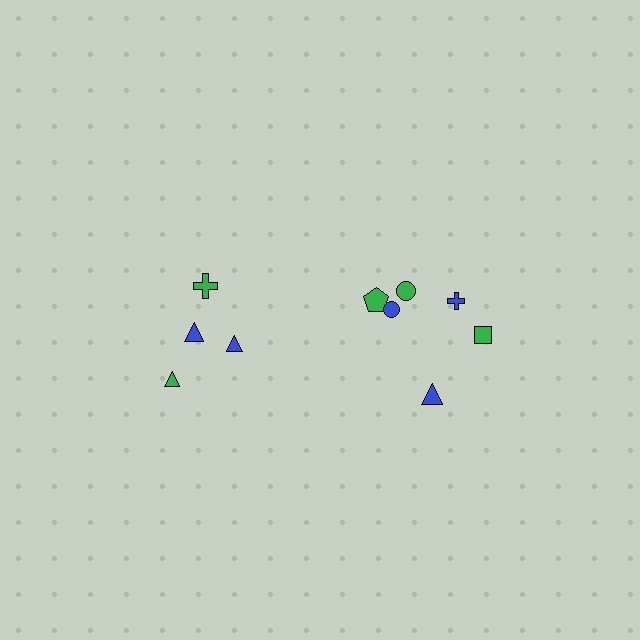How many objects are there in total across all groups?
There are 10 objects.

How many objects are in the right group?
There are 6 objects.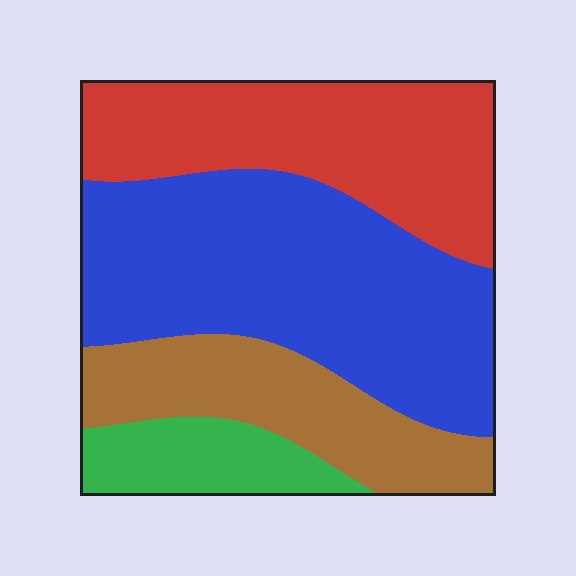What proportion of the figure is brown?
Brown covers 20% of the figure.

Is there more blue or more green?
Blue.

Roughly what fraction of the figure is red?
Red covers around 30% of the figure.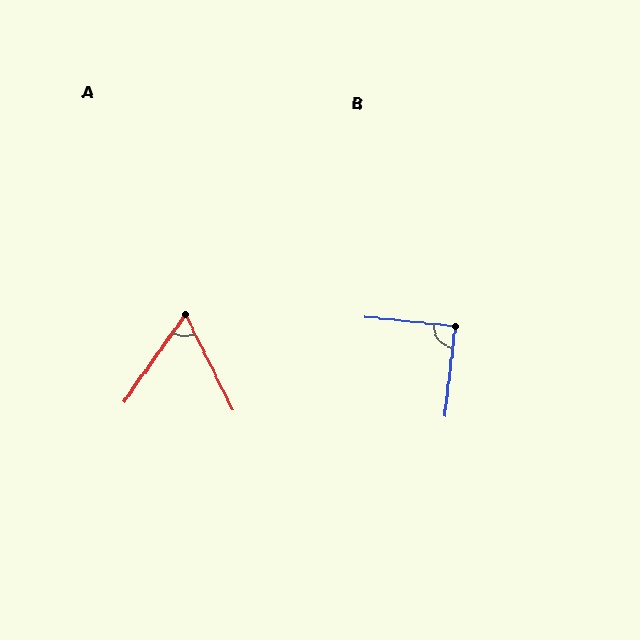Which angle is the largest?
B, at approximately 90 degrees.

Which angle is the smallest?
A, at approximately 61 degrees.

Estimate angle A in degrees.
Approximately 61 degrees.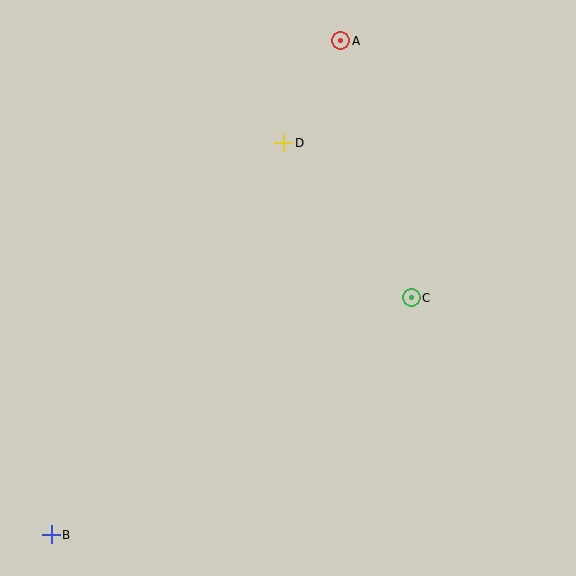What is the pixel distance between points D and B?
The distance between D and B is 456 pixels.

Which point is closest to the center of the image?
Point C at (411, 298) is closest to the center.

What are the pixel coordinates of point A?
Point A is at (341, 41).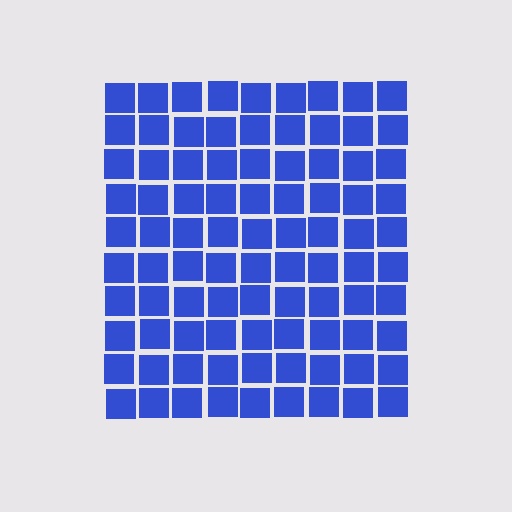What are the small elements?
The small elements are squares.